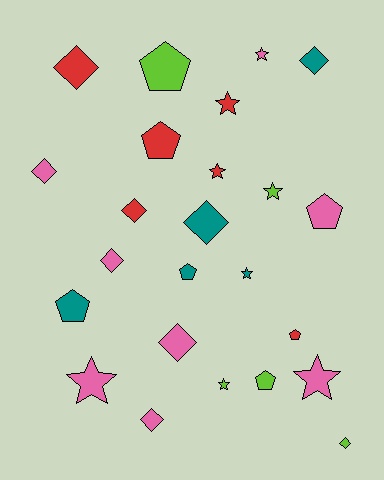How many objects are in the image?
There are 24 objects.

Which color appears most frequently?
Pink, with 8 objects.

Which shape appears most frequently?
Diamond, with 9 objects.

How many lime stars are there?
There are 2 lime stars.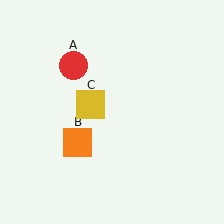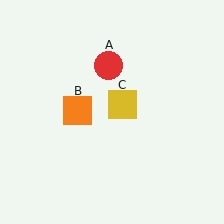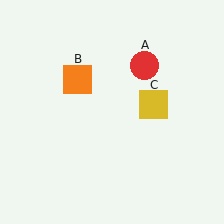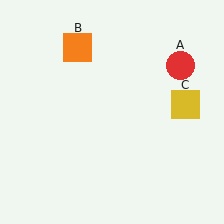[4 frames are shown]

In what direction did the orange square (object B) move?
The orange square (object B) moved up.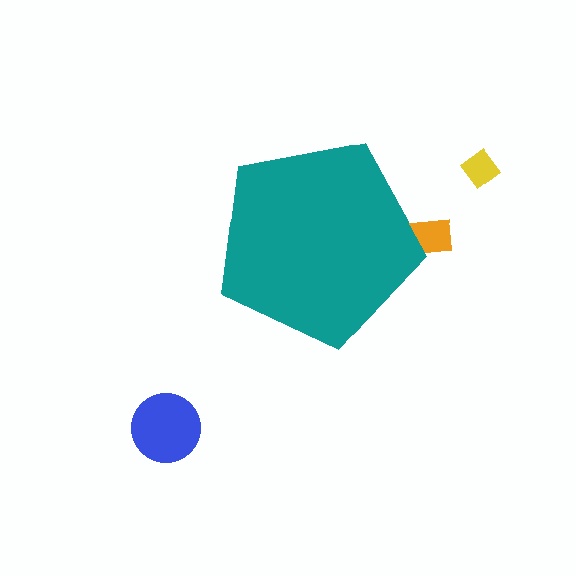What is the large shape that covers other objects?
A teal pentagon.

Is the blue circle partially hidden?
No, the blue circle is fully visible.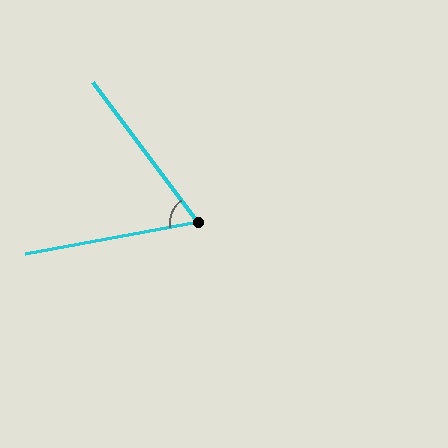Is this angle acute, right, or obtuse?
It is acute.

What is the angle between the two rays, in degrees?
Approximately 63 degrees.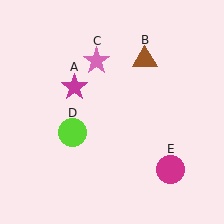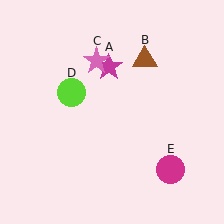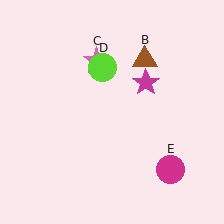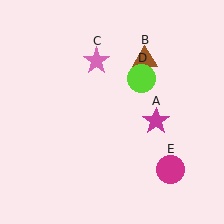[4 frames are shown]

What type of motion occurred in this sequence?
The magenta star (object A), lime circle (object D) rotated clockwise around the center of the scene.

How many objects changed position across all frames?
2 objects changed position: magenta star (object A), lime circle (object D).